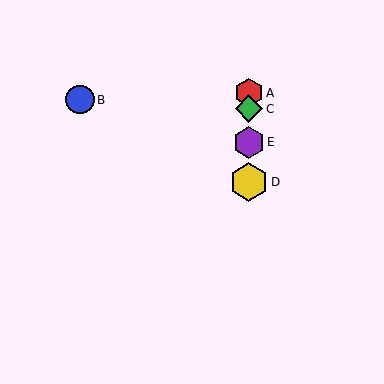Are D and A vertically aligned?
Yes, both are at x≈249.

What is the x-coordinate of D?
Object D is at x≈249.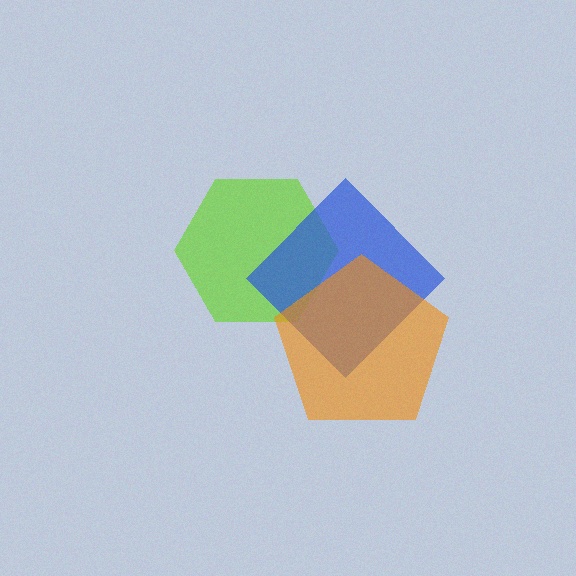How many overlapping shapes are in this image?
There are 3 overlapping shapes in the image.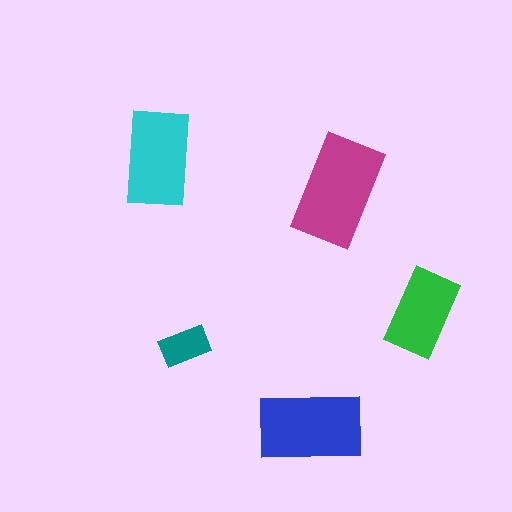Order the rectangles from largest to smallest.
the magenta one, the blue one, the cyan one, the green one, the teal one.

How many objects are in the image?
There are 5 objects in the image.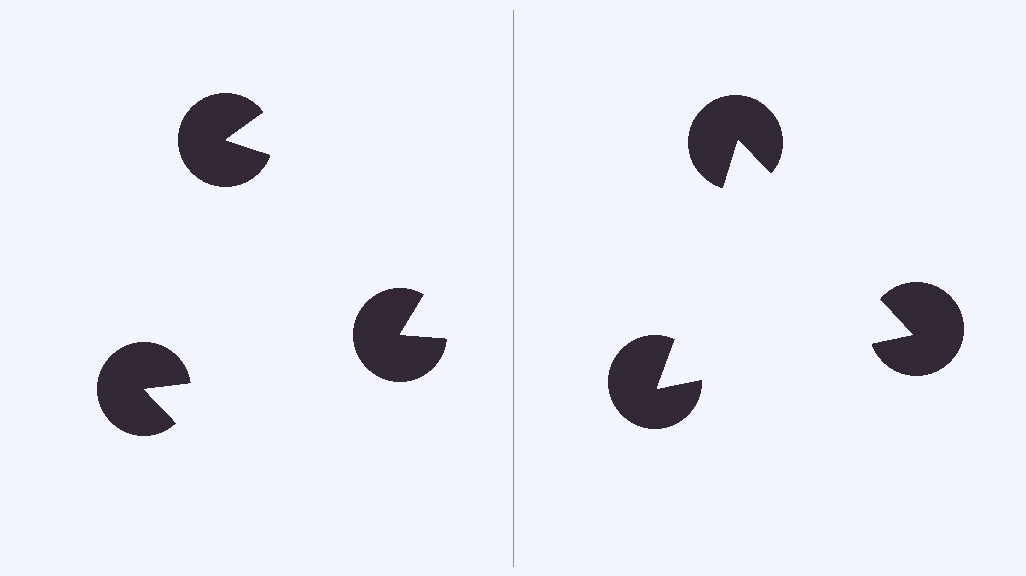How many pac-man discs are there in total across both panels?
6 — 3 on each side.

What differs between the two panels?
The pac-man discs are positioned identically on both sides; only the wedge orientations differ. On the right they align to a triangle; on the left they are misaligned.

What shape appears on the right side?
An illusory triangle.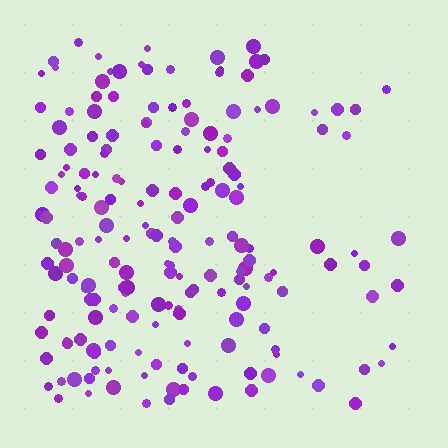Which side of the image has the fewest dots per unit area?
The right.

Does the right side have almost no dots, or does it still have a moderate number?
Still a moderate number, just noticeably fewer than the left.